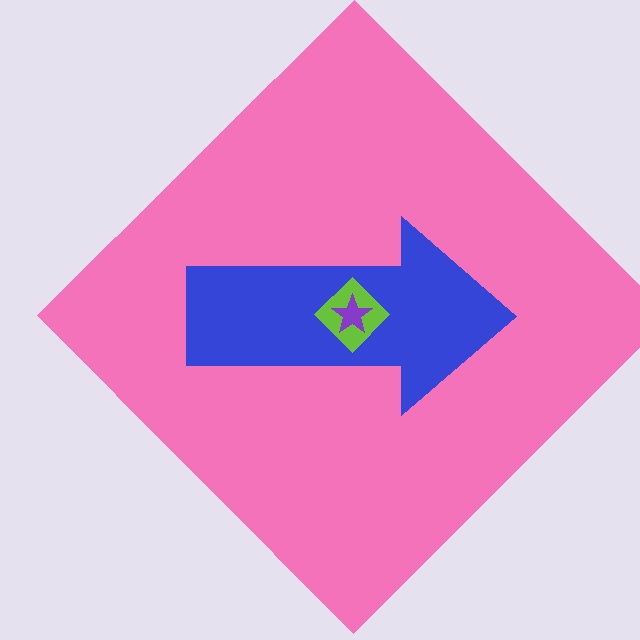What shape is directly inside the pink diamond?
The blue arrow.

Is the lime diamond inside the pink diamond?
Yes.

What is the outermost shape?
The pink diamond.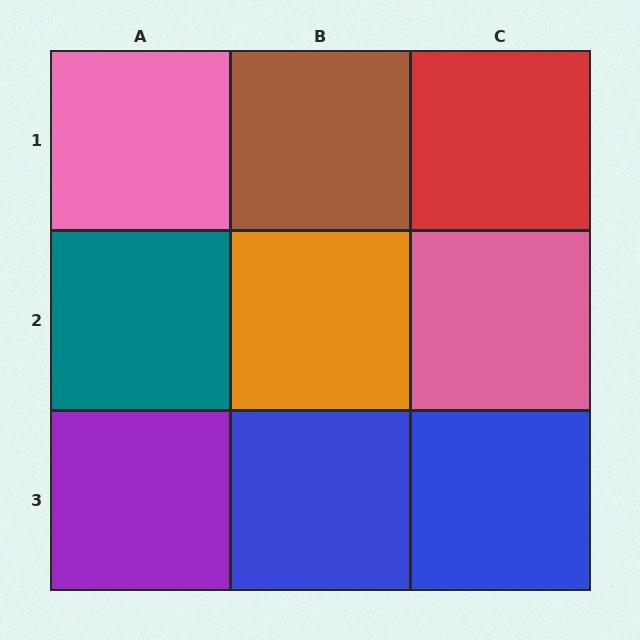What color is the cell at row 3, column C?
Blue.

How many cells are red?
1 cell is red.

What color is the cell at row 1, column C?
Red.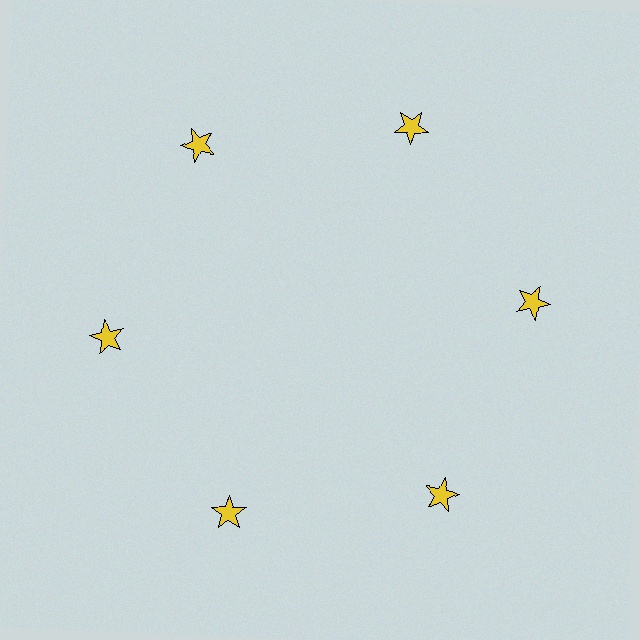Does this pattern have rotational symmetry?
Yes, this pattern has 6-fold rotational symmetry. It looks the same after rotating 60 degrees around the center.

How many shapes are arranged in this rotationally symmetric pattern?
There are 6 shapes, arranged in 6 groups of 1.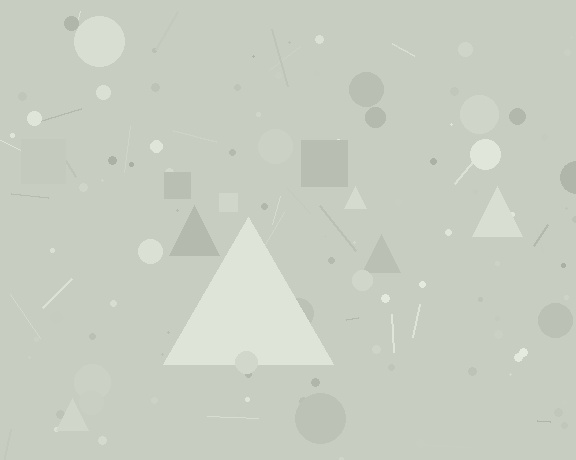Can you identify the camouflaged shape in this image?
The camouflaged shape is a triangle.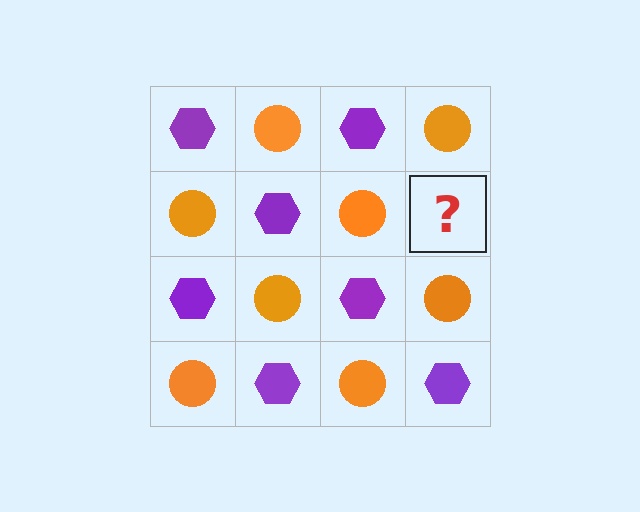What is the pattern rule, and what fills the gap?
The rule is that it alternates purple hexagon and orange circle in a checkerboard pattern. The gap should be filled with a purple hexagon.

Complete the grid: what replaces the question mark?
The question mark should be replaced with a purple hexagon.